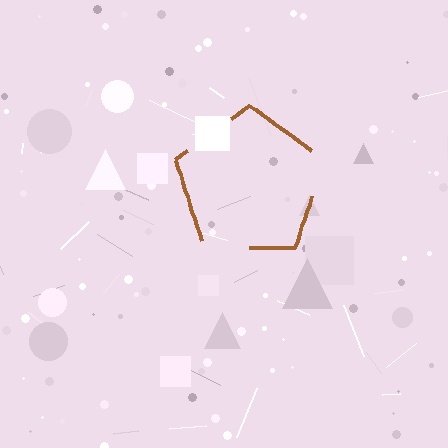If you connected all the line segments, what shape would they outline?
They would outline a pentagon.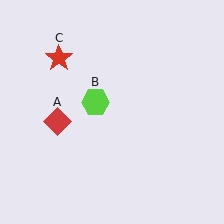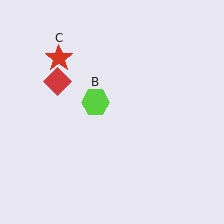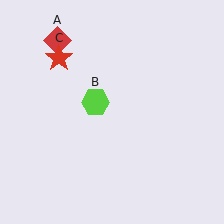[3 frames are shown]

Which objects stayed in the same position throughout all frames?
Lime hexagon (object B) and red star (object C) remained stationary.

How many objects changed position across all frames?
1 object changed position: red diamond (object A).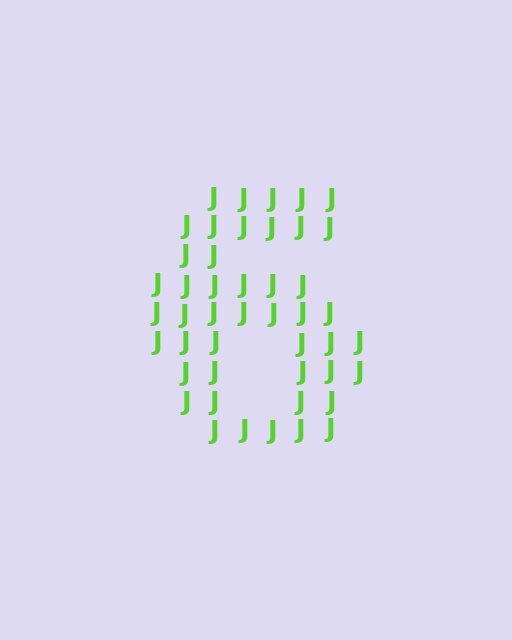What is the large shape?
The large shape is the digit 6.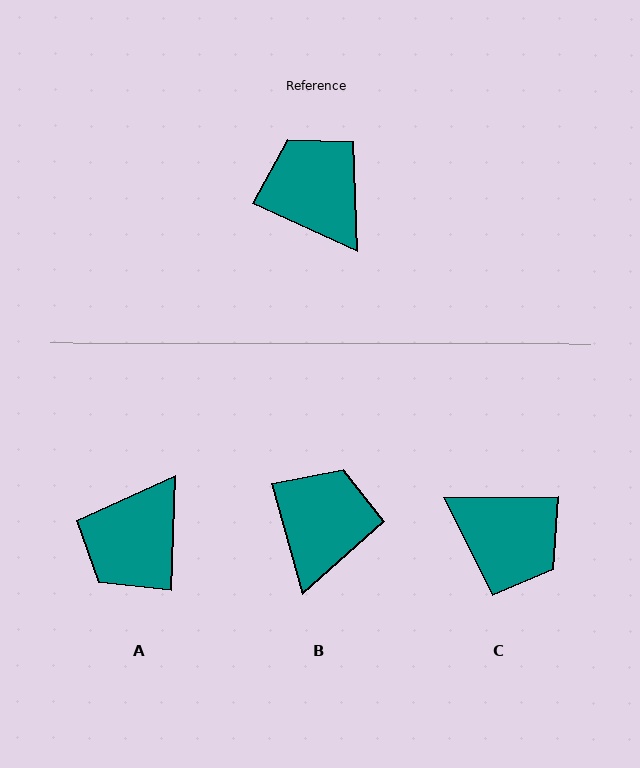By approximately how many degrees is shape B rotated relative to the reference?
Approximately 50 degrees clockwise.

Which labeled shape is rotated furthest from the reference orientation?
C, about 155 degrees away.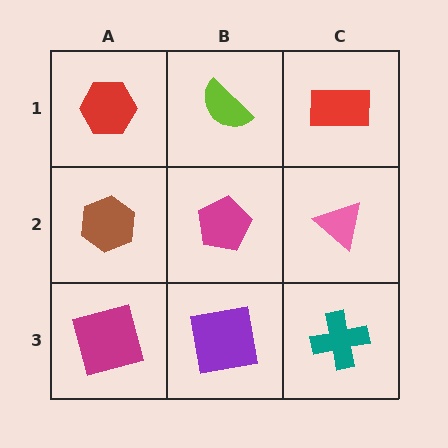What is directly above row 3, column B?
A magenta pentagon.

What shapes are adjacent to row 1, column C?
A pink triangle (row 2, column C), a lime semicircle (row 1, column B).